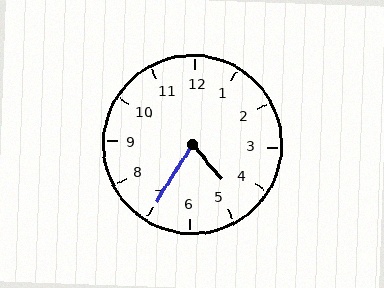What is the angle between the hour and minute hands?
Approximately 72 degrees.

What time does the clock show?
4:35.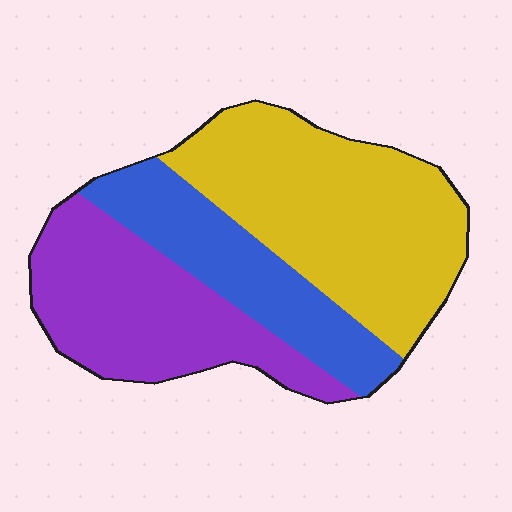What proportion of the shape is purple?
Purple takes up about one third (1/3) of the shape.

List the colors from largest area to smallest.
From largest to smallest: yellow, purple, blue.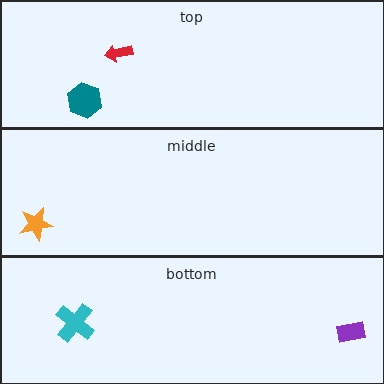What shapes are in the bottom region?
The cyan cross, the purple rectangle.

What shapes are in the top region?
The red arrow, the teal hexagon.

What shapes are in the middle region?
The orange star.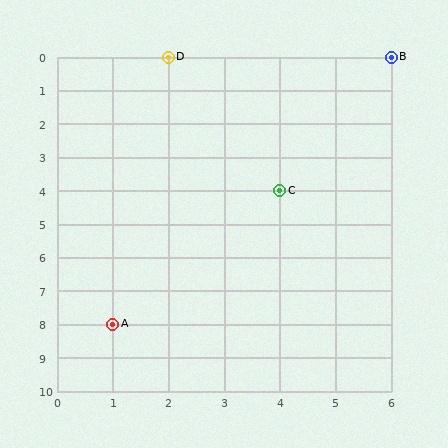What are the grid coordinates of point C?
Point C is at grid coordinates (4, 4).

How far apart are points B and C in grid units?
Points B and C are 2 columns and 4 rows apart (about 4.5 grid units diagonally).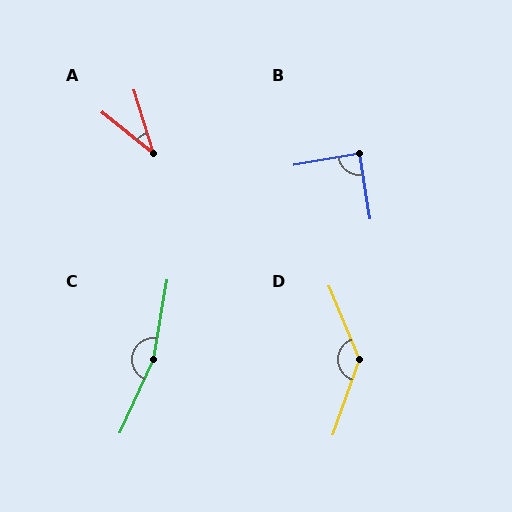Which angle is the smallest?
A, at approximately 34 degrees.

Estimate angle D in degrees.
Approximately 139 degrees.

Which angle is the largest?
C, at approximately 164 degrees.